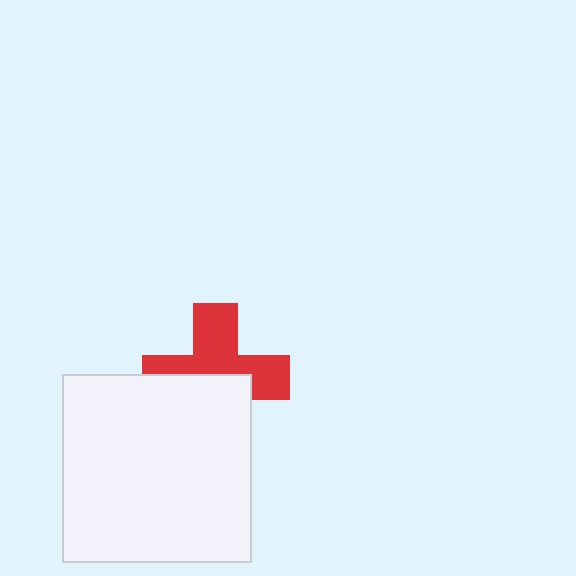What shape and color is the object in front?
The object in front is a white square.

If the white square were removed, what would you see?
You would see the complete red cross.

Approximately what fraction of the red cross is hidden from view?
Roughly 46% of the red cross is hidden behind the white square.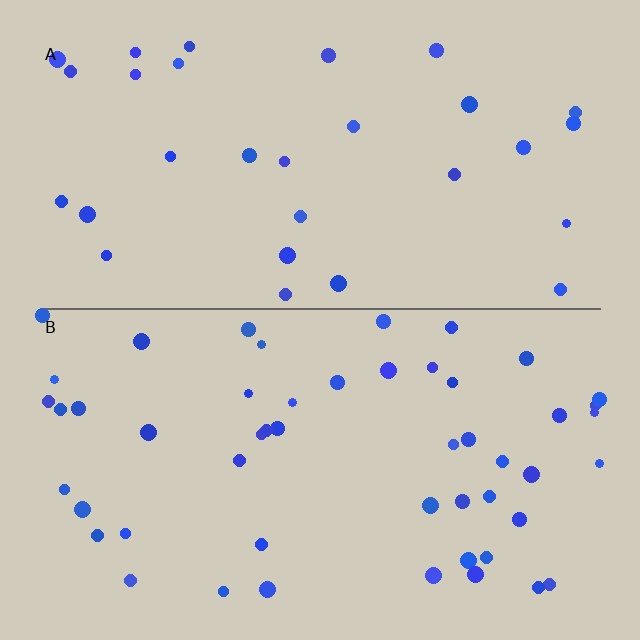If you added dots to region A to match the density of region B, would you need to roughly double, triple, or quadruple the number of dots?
Approximately double.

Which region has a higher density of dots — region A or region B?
B (the bottom).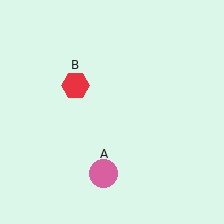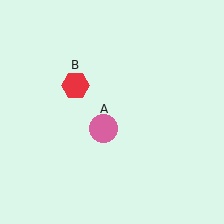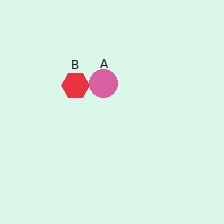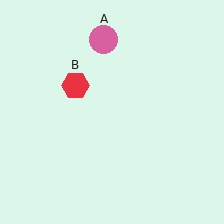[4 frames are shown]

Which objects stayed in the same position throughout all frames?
Red hexagon (object B) remained stationary.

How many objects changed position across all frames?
1 object changed position: pink circle (object A).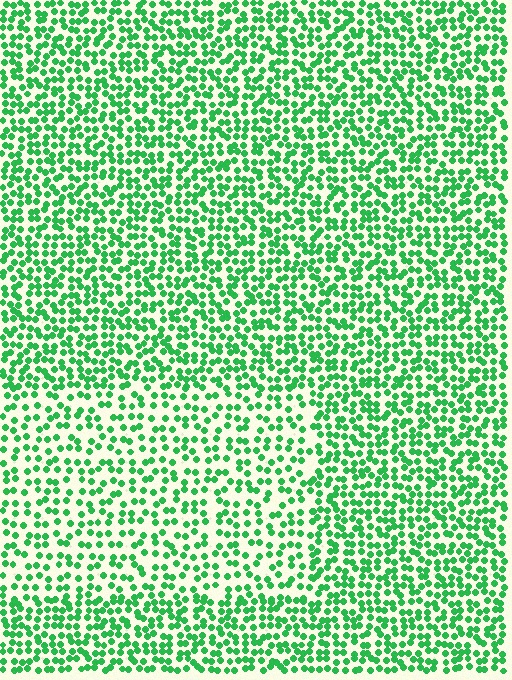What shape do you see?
I see a rectangle.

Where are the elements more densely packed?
The elements are more densely packed outside the rectangle boundary.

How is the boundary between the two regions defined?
The boundary is defined by a change in element density (approximately 1.6x ratio). All elements are the same color, size, and shape.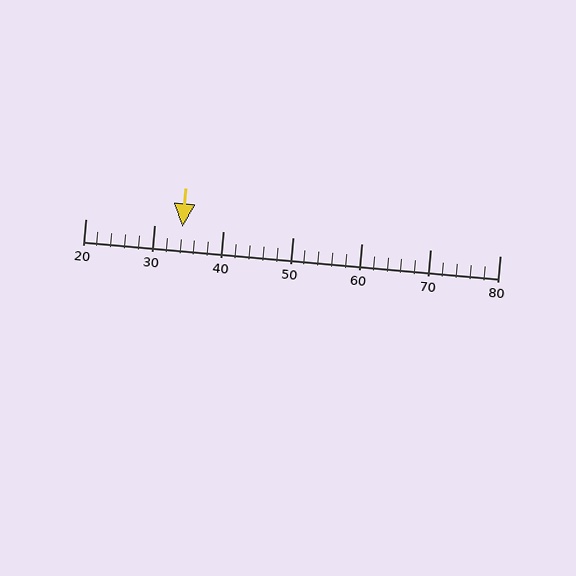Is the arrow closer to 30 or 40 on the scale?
The arrow is closer to 30.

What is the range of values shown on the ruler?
The ruler shows values from 20 to 80.